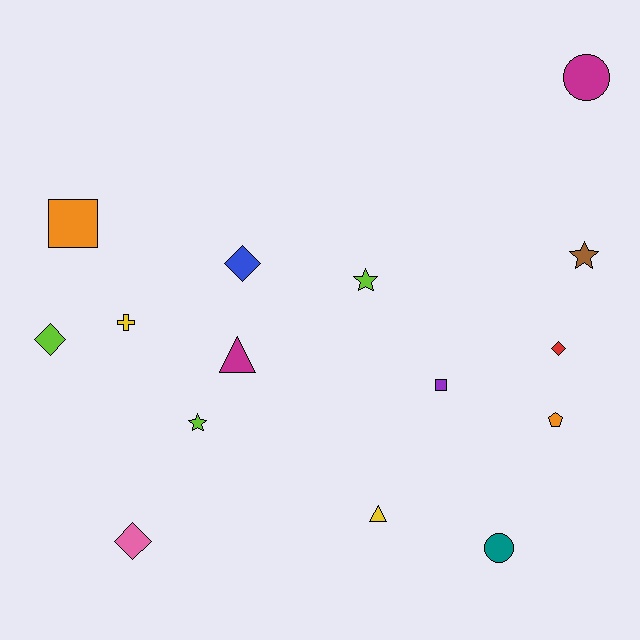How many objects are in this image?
There are 15 objects.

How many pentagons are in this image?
There is 1 pentagon.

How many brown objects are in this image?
There is 1 brown object.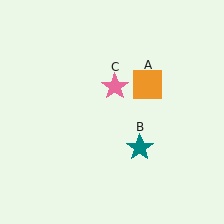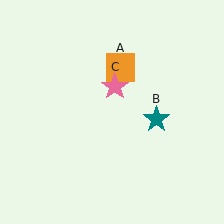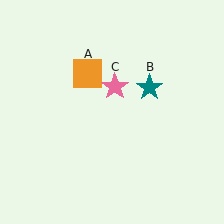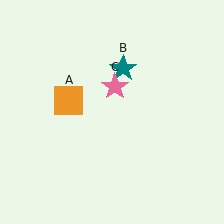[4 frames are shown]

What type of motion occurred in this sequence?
The orange square (object A), teal star (object B) rotated counterclockwise around the center of the scene.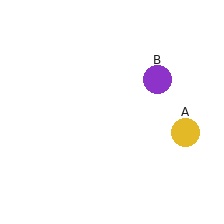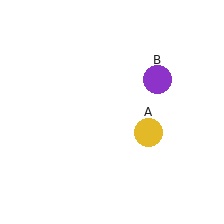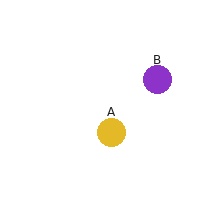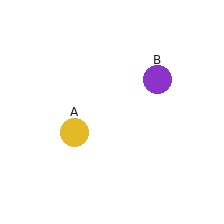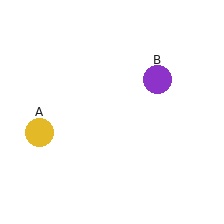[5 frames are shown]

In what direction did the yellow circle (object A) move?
The yellow circle (object A) moved left.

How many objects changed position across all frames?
1 object changed position: yellow circle (object A).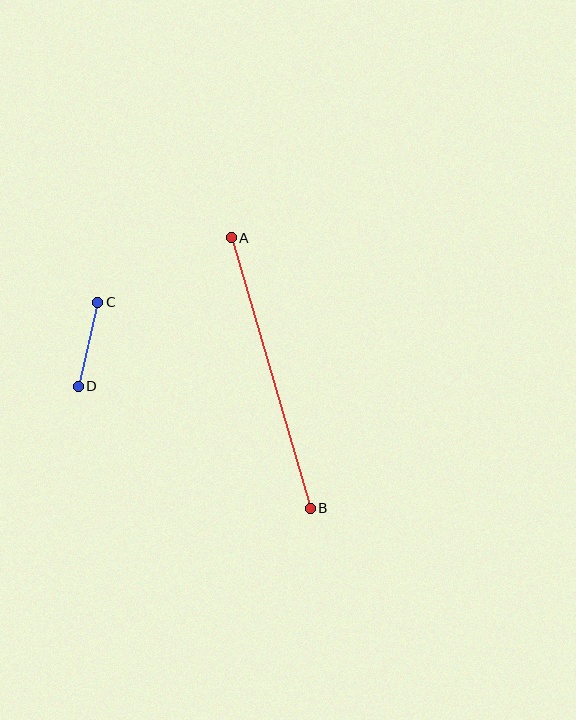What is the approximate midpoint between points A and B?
The midpoint is at approximately (271, 373) pixels.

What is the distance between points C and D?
The distance is approximately 86 pixels.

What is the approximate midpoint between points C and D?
The midpoint is at approximately (88, 344) pixels.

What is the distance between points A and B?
The distance is approximately 282 pixels.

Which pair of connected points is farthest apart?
Points A and B are farthest apart.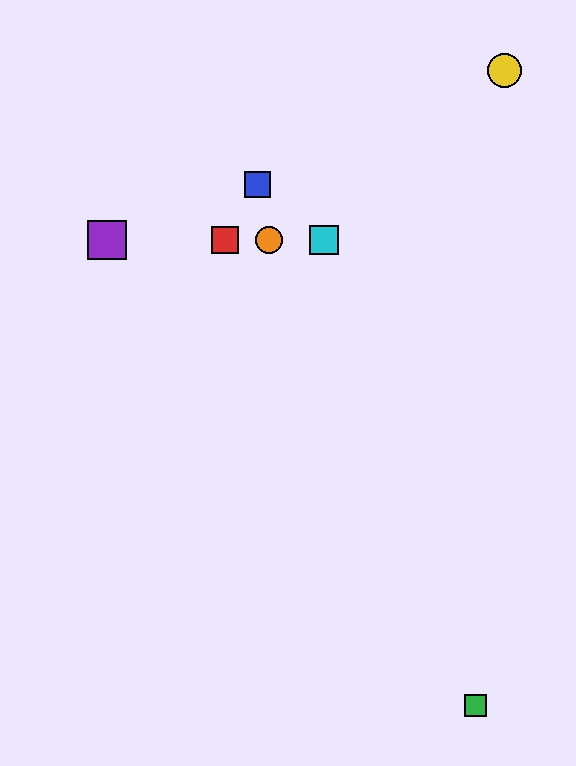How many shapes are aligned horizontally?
4 shapes (the red square, the purple square, the orange circle, the cyan square) are aligned horizontally.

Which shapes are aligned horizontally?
The red square, the purple square, the orange circle, the cyan square are aligned horizontally.